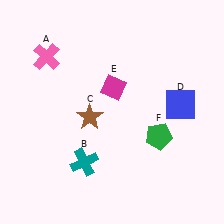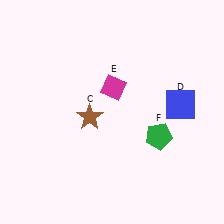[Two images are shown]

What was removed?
The pink cross (A), the teal cross (B) were removed in Image 2.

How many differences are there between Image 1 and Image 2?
There are 2 differences between the two images.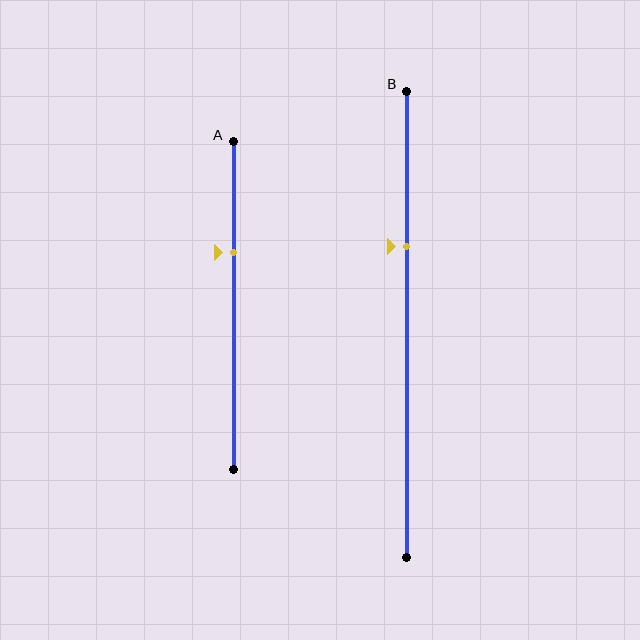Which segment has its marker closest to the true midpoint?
Segment A has its marker closest to the true midpoint.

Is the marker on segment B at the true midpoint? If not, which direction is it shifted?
No, the marker on segment B is shifted upward by about 17% of the segment length.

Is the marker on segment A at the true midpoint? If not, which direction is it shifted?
No, the marker on segment A is shifted upward by about 16% of the segment length.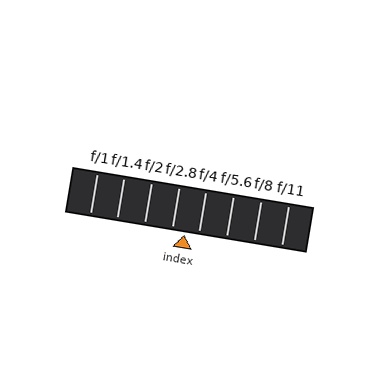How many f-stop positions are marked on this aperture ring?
There are 8 f-stop positions marked.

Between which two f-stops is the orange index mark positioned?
The index mark is between f/2.8 and f/4.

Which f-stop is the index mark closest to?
The index mark is closest to f/2.8.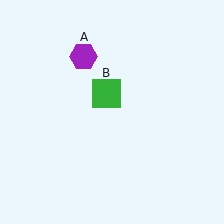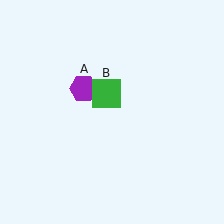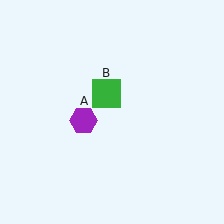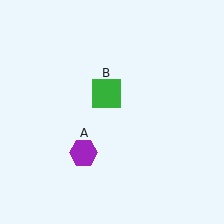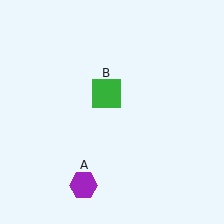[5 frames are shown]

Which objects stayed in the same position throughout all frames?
Green square (object B) remained stationary.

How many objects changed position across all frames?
1 object changed position: purple hexagon (object A).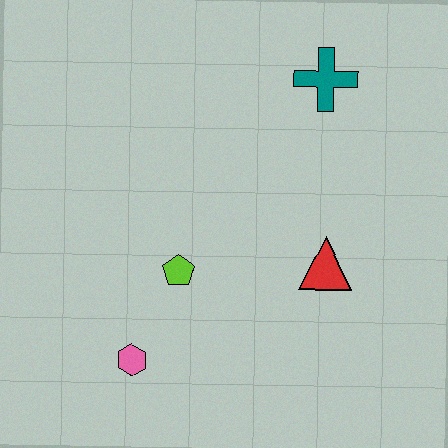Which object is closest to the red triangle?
The lime pentagon is closest to the red triangle.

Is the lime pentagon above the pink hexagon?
Yes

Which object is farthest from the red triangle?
The pink hexagon is farthest from the red triangle.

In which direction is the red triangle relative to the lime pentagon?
The red triangle is to the right of the lime pentagon.